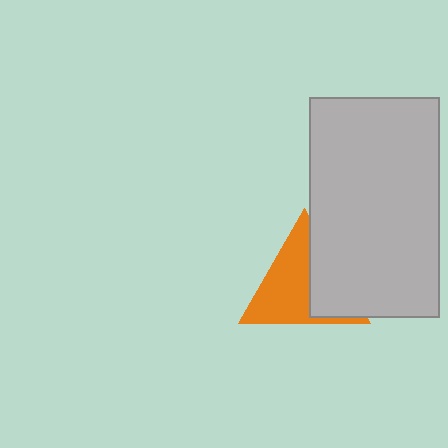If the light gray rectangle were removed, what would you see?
You would see the complete orange triangle.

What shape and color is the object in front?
The object in front is a light gray rectangle.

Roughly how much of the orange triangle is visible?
About half of it is visible (roughly 62%).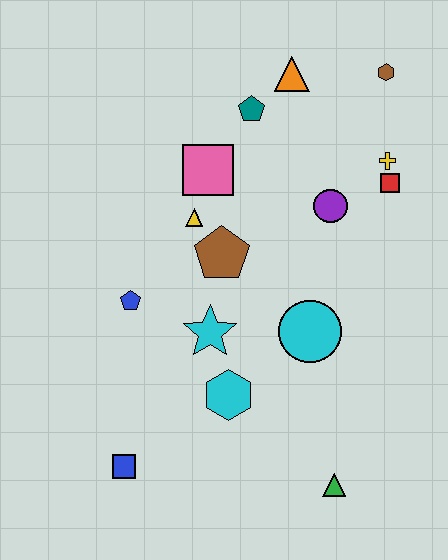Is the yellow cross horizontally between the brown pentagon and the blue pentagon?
No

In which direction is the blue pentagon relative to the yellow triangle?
The blue pentagon is below the yellow triangle.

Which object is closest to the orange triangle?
The teal pentagon is closest to the orange triangle.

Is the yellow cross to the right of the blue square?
Yes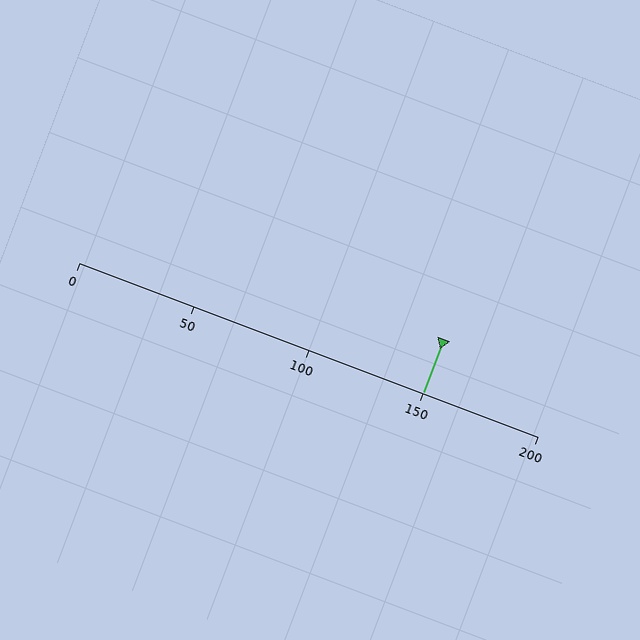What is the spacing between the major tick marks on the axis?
The major ticks are spaced 50 apart.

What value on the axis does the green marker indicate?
The marker indicates approximately 150.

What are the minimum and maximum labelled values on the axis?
The axis runs from 0 to 200.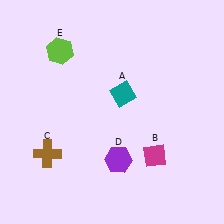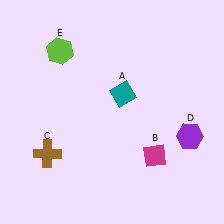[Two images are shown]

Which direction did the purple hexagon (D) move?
The purple hexagon (D) moved right.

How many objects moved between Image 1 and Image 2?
1 object moved between the two images.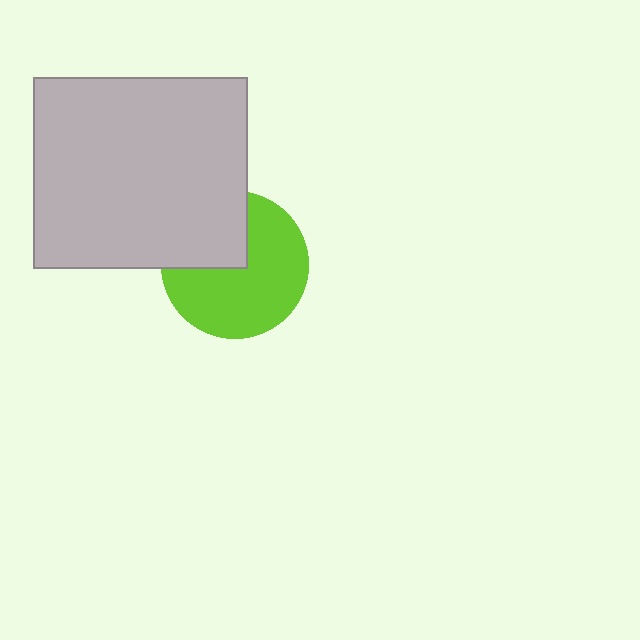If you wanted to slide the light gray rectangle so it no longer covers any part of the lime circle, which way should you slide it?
Slide it toward the upper-left — that is the most direct way to separate the two shapes.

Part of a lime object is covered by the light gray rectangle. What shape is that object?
It is a circle.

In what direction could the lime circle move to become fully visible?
The lime circle could move toward the lower-right. That would shift it out from behind the light gray rectangle entirely.